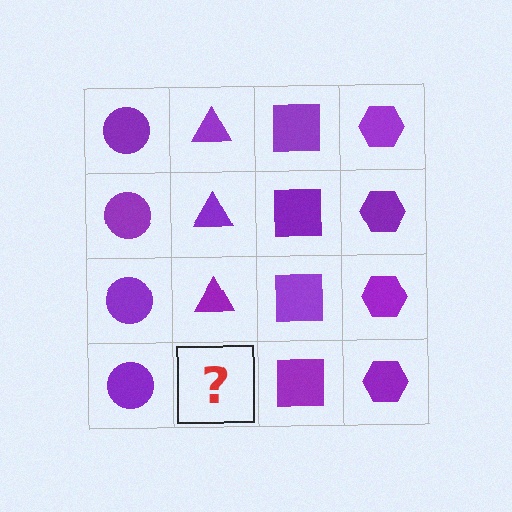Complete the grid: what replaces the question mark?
The question mark should be replaced with a purple triangle.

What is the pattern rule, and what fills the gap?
The rule is that each column has a consistent shape. The gap should be filled with a purple triangle.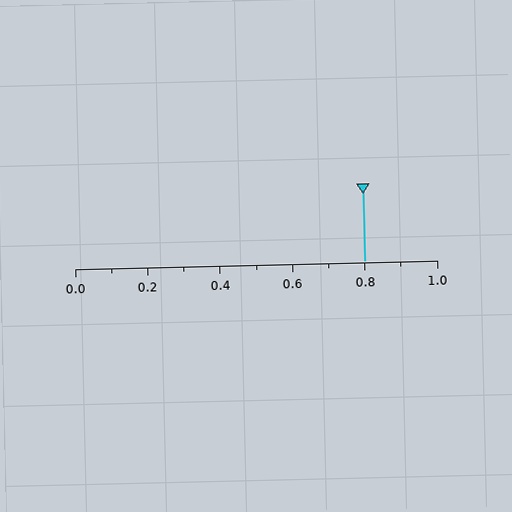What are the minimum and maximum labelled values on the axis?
The axis runs from 0.0 to 1.0.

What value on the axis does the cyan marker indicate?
The marker indicates approximately 0.8.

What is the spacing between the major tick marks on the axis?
The major ticks are spaced 0.2 apart.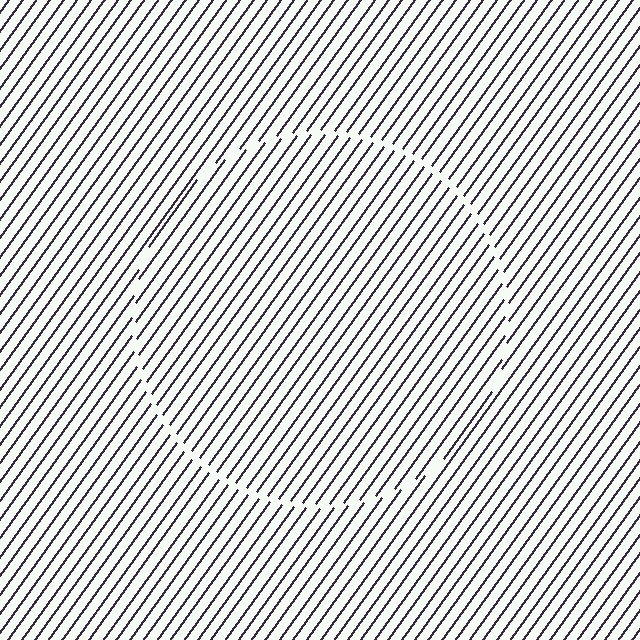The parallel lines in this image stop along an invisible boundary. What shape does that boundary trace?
An illusory circle. The interior of the shape contains the same grating, shifted by half a period — the contour is defined by the phase discontinuity where line-ends from the inner and outer gratings abut.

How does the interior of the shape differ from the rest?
The interior of the shape contains the same grating, shifted by half a period — the contour is defined by the phase discontinuity where line-ends from the inner and outer gratings abut.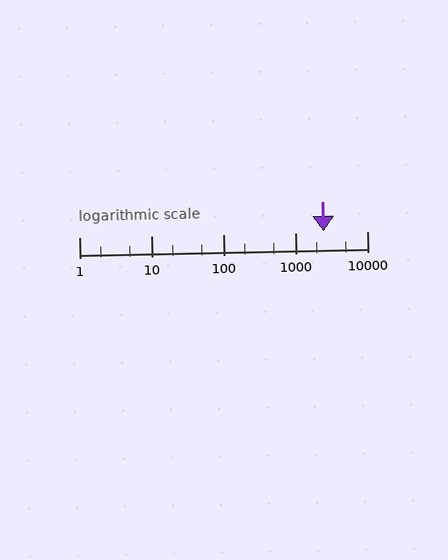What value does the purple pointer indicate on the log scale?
The pointer indicates approximately 2500.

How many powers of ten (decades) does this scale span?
The scale spans 4 decades, from 1 to 10000.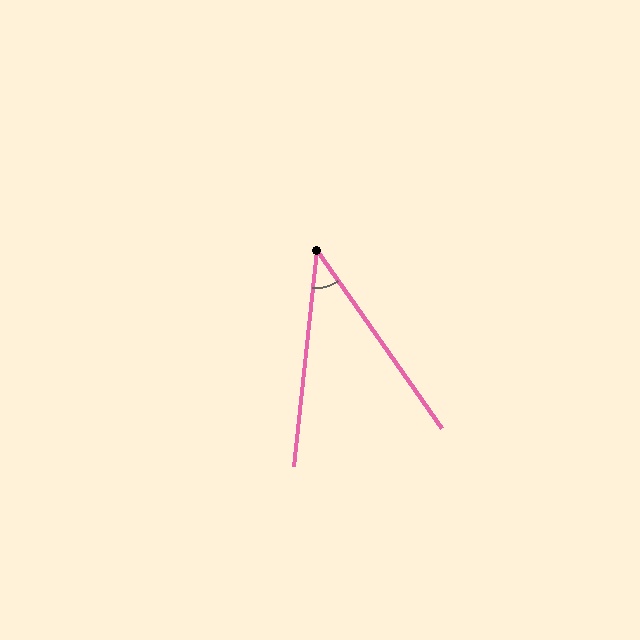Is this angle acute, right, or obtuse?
It is acute.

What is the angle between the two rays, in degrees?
Approximately 41 degrees.